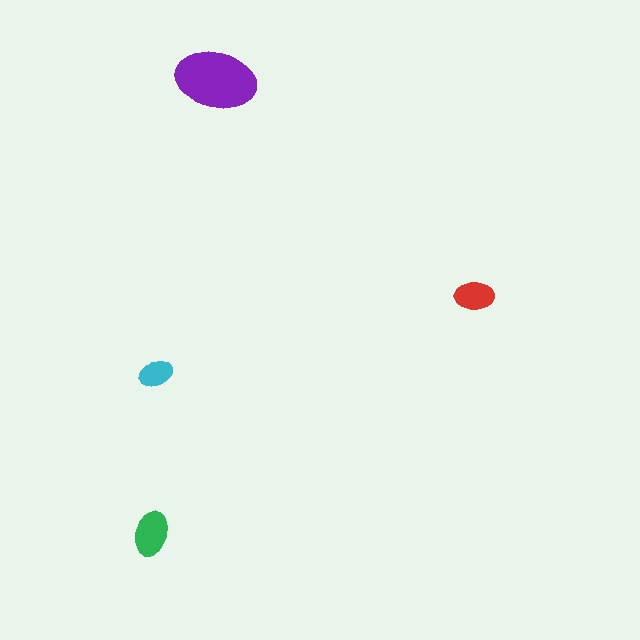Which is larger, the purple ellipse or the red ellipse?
The purple one.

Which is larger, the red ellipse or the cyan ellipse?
The red one.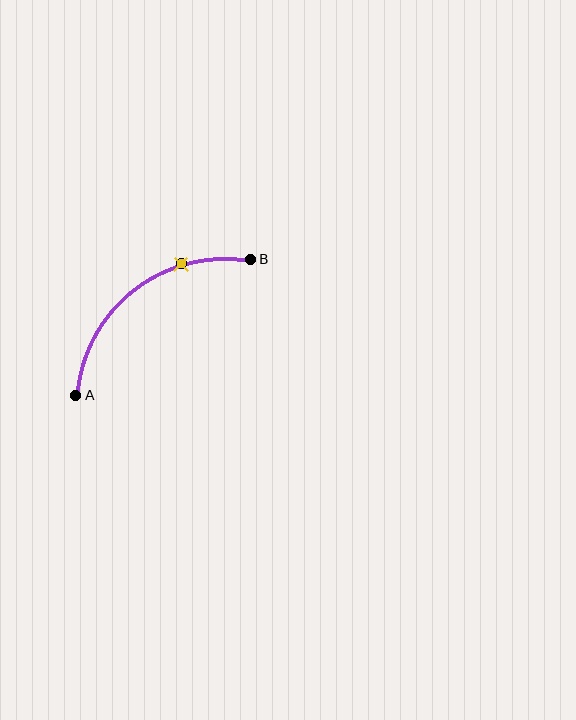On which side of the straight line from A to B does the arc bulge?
The arc bulges above and to the left of the straight line connecting A and B.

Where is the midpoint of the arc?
The arc midpoint is the point on the curve farthest from the straight line joining A and B. It sits above and to the left of that line.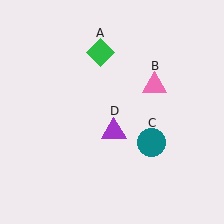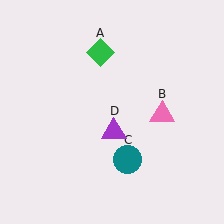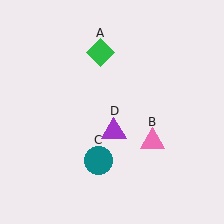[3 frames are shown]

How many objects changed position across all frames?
2 objects changed position: pink triangle (object B), teal circle (object C).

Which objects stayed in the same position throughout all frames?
Green diamond (object A) and purple triangle (object D) remained stationary.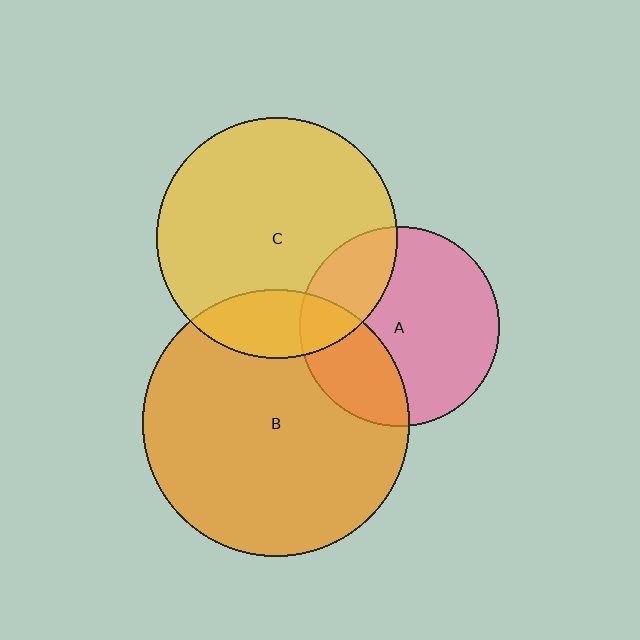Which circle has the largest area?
Circle B (orange).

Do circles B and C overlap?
Yes.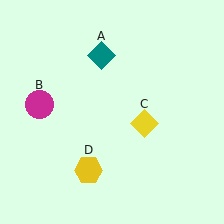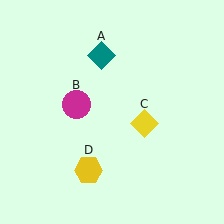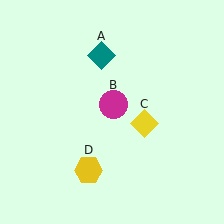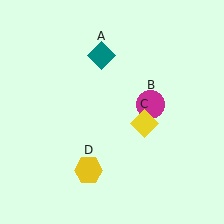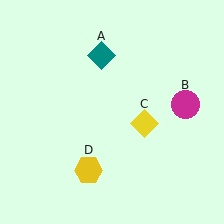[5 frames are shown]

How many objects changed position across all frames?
1 object changed position: magenta circle (object B).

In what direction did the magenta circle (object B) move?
The magenta circle (object B) moved right.